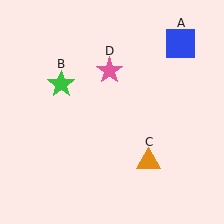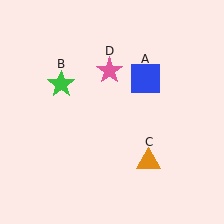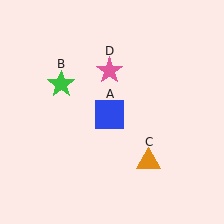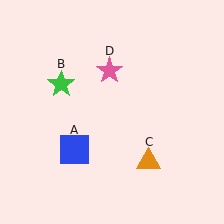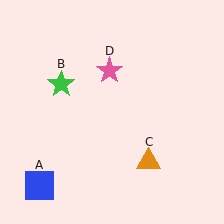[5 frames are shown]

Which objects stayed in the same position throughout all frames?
Green star (object B) and orange triangle (object C) and pink star (object D) remained stationary.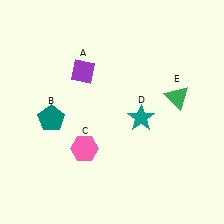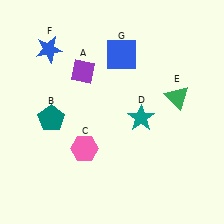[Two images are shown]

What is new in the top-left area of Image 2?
A blue star (F) was added in the top-left area of Image 2.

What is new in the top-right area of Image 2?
A blue square (G) was added in the top-right area of Image 2.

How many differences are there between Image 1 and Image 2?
There are 2 differences between the two images.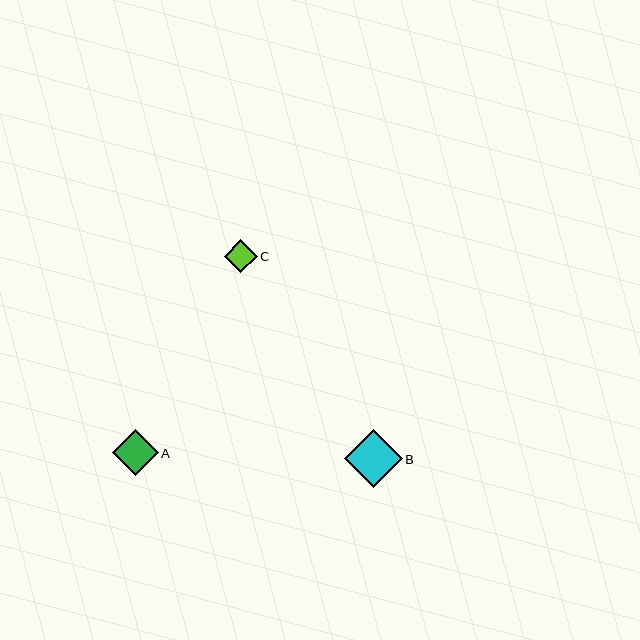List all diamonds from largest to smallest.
From largest to smallest: B, A, C.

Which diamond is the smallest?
Diamond C is the smallest with a size of approximately 33 pixels.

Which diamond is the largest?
Diamond B is the largest with a size of approximately 57 pixels.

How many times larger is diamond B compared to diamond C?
Diamond B is approximately 1.7 times the size of diamond C.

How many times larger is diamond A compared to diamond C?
Diamond A is approximately 1.4 times the size of diamond C.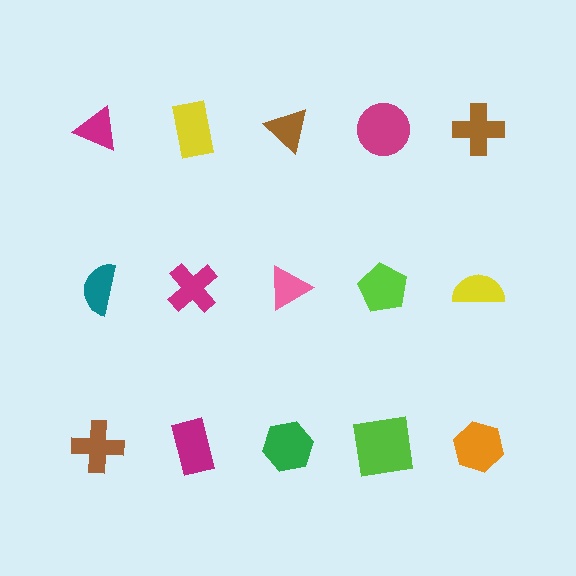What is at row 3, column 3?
A green hexagon.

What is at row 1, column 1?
A magenta triangle.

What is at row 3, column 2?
A magenta rectangle.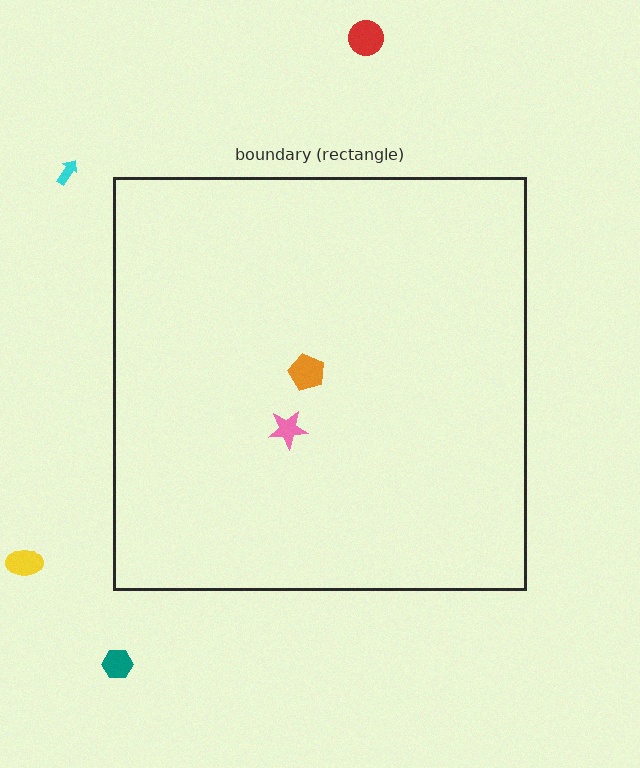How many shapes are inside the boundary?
2 inside, 4 outside.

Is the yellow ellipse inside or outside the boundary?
Outside.